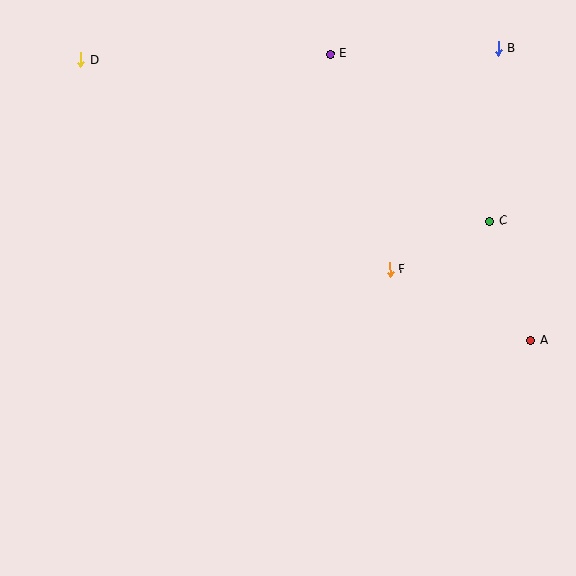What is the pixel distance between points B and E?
The distance between B and E is 168 pixels.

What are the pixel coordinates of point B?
Point B is at (498, 48).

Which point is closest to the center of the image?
Point F at (390, 269) is closest to the center.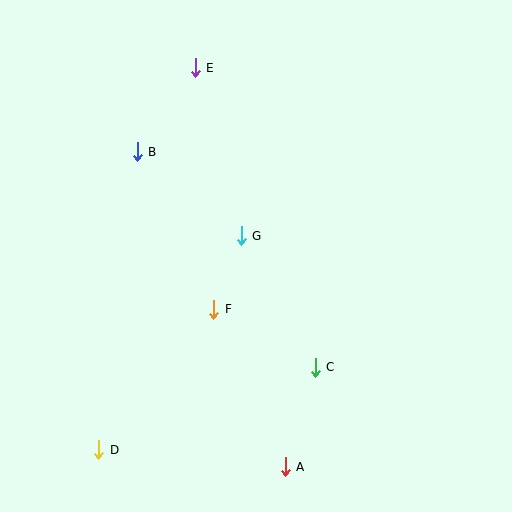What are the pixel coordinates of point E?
Point E is at (195, 68).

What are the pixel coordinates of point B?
Point B is at (137, 152).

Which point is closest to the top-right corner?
Point E is closest to the top-right corner.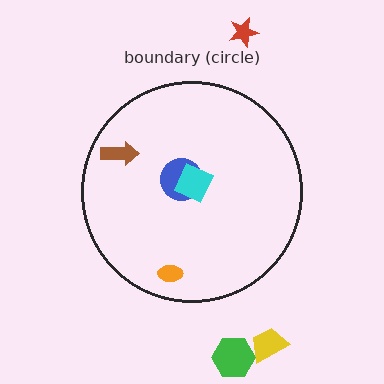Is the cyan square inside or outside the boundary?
Inside.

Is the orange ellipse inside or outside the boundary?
Inside.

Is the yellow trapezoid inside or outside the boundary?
Outside.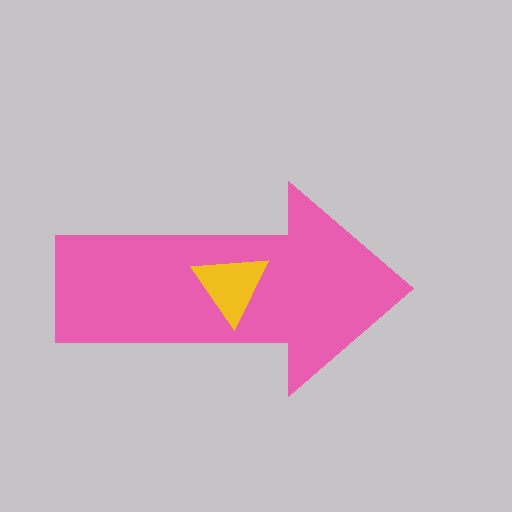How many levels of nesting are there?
2.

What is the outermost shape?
The pink arrow.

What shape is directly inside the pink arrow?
The yellow triangle.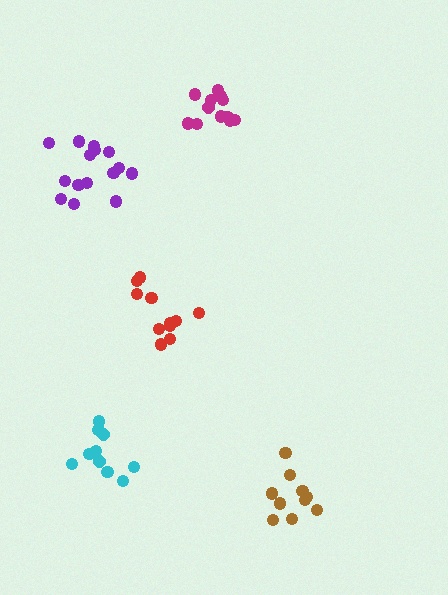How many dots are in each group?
Group 1: 10 dots, Group 2: 10 dots, Group 3: 15 dots, Group 4: 12 dots, Group 5: 11 dots (58 total).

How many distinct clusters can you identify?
There are 5 distinct clusters.